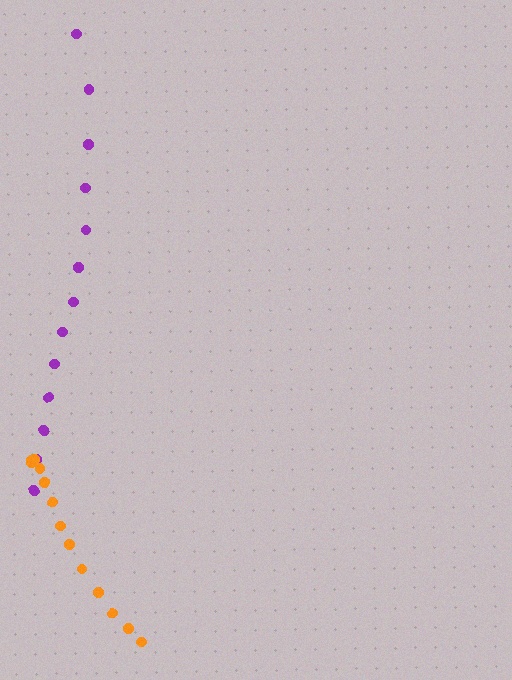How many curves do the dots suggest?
There are 2 distinct paths.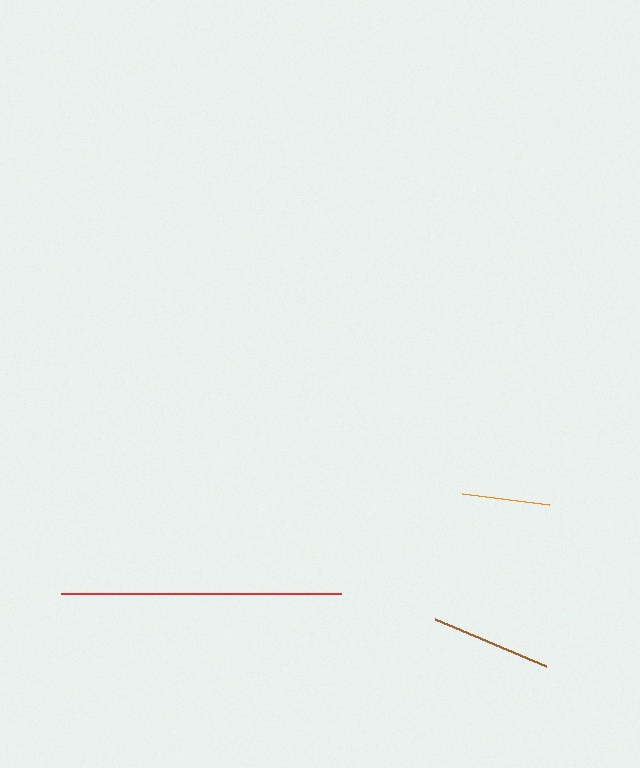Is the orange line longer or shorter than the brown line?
The brown line is longer than the orange line.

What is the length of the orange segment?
The orange segment is approximately 88 pixels long.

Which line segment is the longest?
The red line is the longest at approximately 280 pixels.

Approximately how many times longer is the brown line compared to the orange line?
The brown line is approximately 1.4 times the length of the orange line.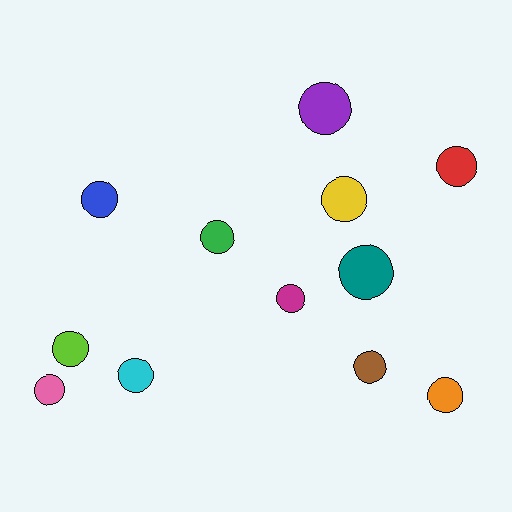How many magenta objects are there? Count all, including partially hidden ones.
There is 1 magenta object.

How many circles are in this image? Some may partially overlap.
There are 12 circles.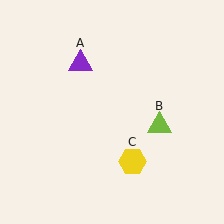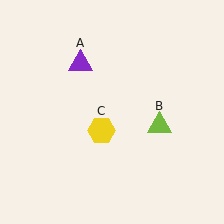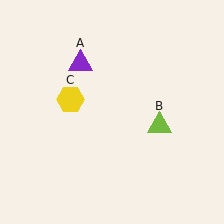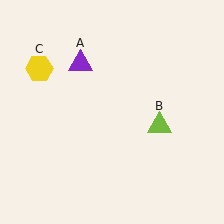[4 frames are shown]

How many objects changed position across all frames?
1 object changed position: yellow hexagon (object C).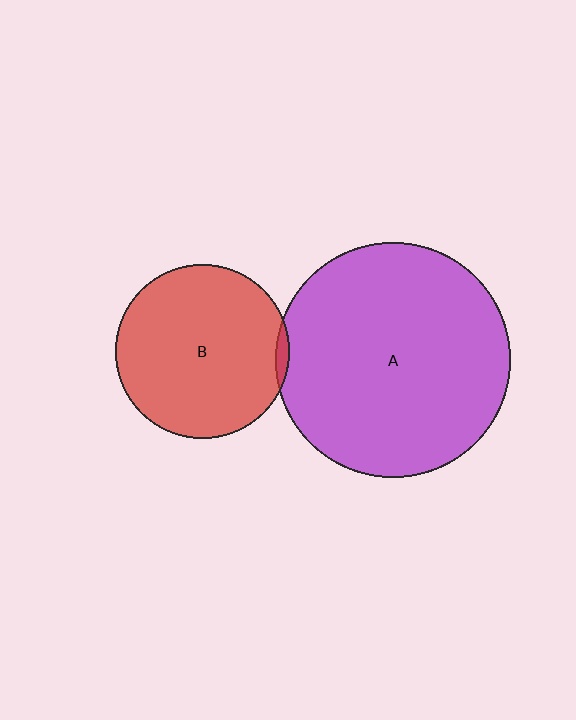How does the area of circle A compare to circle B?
Approximately 1.8 times.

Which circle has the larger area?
Circle A (purple).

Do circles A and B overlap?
Yes.